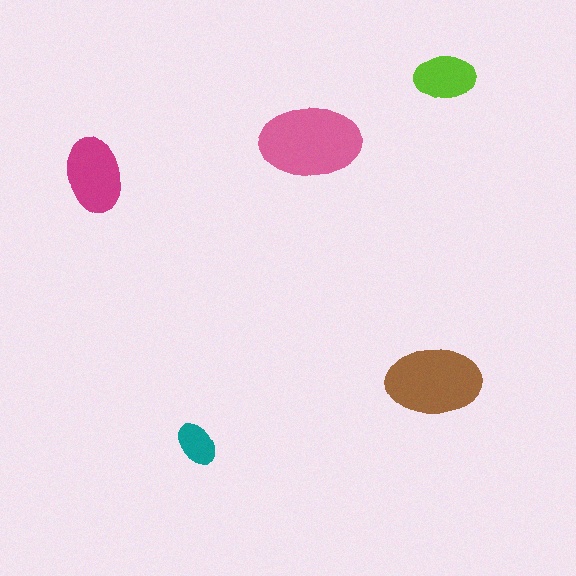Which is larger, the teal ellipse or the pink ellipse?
The pink one.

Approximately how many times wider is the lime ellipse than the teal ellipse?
About 1.5 times wider.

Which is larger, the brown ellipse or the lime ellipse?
The brown one.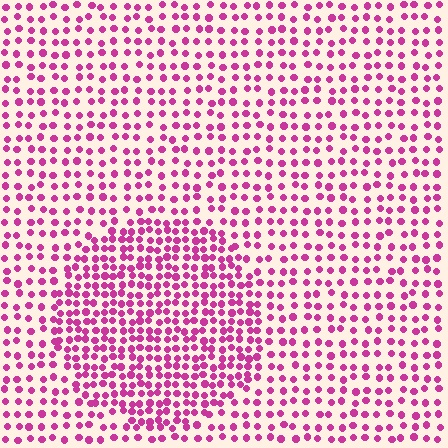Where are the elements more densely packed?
The elements are more densely packed inside the circle boundary.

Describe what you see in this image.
The image contains small magenta elements arranged at two different densities. A circle-shaped region is visible where the elements are more densely packed than the surrounding area.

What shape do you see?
I see a circle.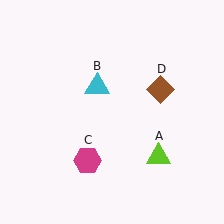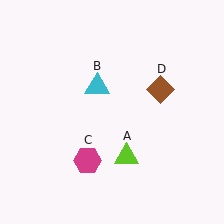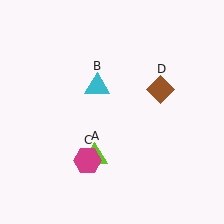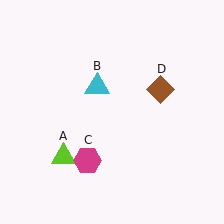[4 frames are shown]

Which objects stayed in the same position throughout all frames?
Cyan triangle (object B) and magenta hexagon (object C) and brown diamond (object D) remained stationary.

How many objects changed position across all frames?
1 object changed position: lime triangle (object A).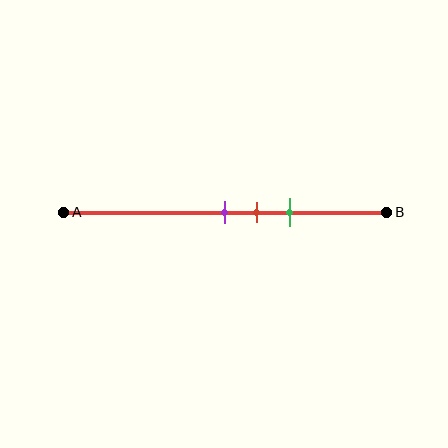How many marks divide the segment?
There are 3 marks dividing the segment.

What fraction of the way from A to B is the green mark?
The green mark is approximately 70% (0.7) of the way from A to B.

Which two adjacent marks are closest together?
The purple and red marks are the closest adjacent pair.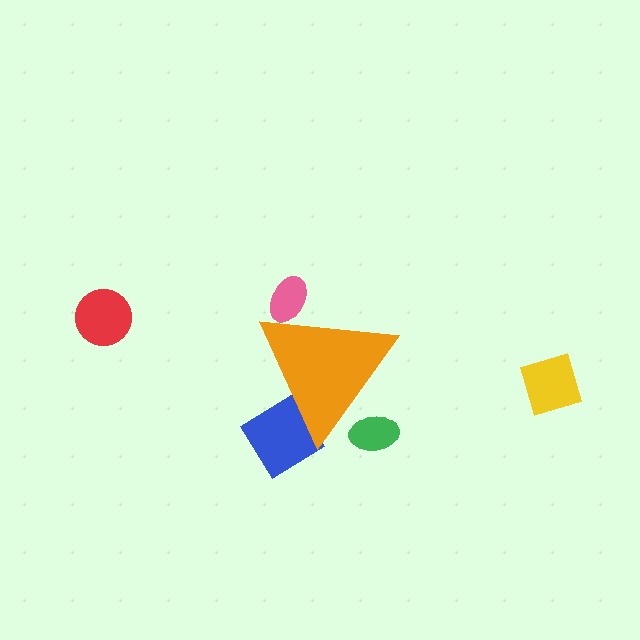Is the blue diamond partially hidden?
Yes, the blue diamond is partially hidden behind the orange triangle.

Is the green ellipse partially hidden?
Yes, the green ellipse is partially hidden behind the orange triangle.